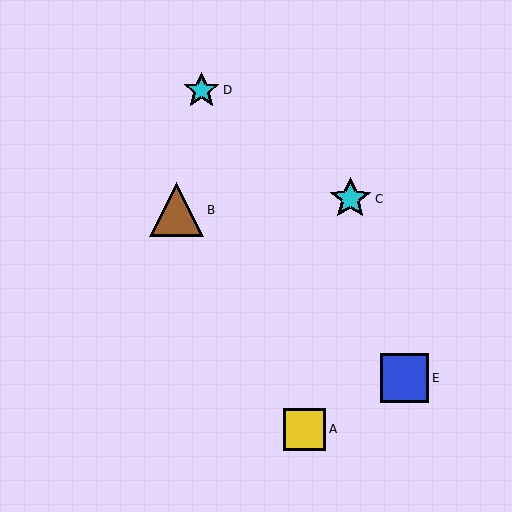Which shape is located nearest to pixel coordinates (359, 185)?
The cyan star (labeled C) at (350, 199) is nearest to that location.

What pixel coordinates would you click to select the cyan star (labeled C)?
Click at (350, 199) to select the cyan star C.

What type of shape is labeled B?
Shape B is a brown triangle.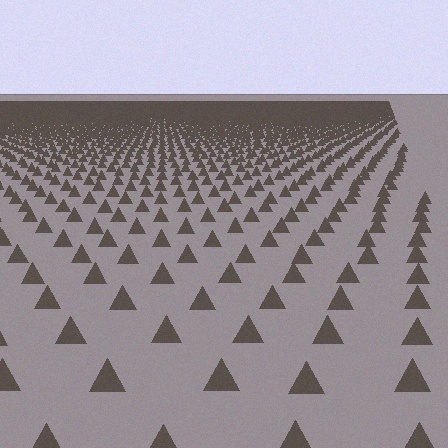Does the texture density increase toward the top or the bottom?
Density increases toward the top.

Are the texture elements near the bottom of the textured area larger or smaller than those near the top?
Larger. Near the bottom, elements are closer to the viewer and appear at a bigger on-screen size.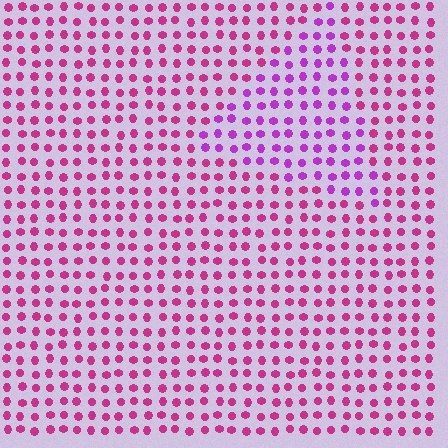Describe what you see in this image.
The image is filled with small magenta elements in a uniform arrangement. A triangle-shaped region is visible where the elements are tinted to a slightly different hue, forming a subtle color boundary.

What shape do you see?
I see a triangle.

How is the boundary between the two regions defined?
The boundary is defined purely by a slight shift in hue (about 31 degrees). Spacing, size, and orientation are identical on both sides.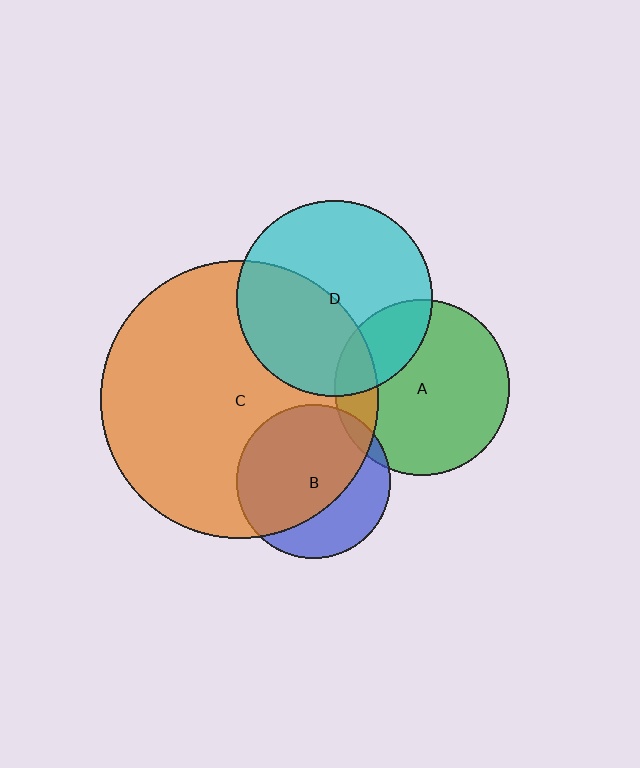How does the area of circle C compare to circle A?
Approximately 2.5 times.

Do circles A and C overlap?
Yes.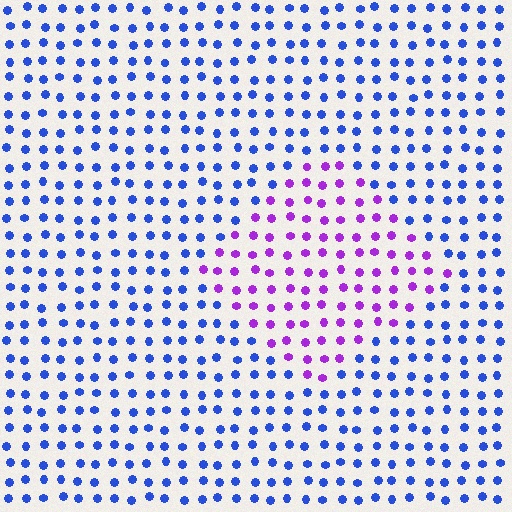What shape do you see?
I see a diamond.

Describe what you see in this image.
The image is filled with small blue elements in a uniform arrangement. A diamond-shaped region is visible where the elements are tinted to a slightly different hue, forming a subtle color boundary.